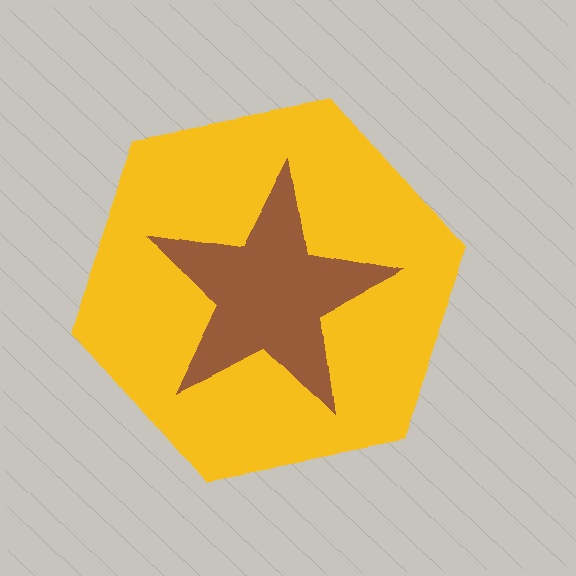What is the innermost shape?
The brown star.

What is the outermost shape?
The yellow hexagon.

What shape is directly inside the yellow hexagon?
The brown star.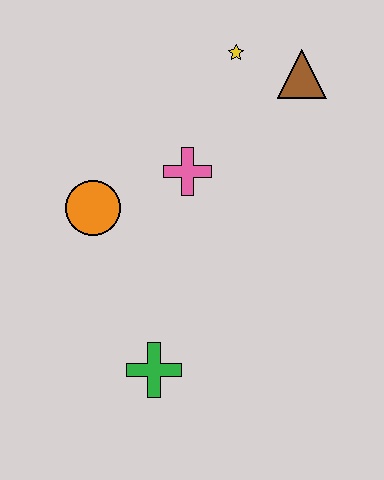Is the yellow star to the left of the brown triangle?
Yes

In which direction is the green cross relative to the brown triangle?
The green cross is below the brown triangle.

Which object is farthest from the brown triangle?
The green cross is farthest from the brown triangle.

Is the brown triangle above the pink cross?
Yes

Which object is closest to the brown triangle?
The yellow star is closest to the brown triangle.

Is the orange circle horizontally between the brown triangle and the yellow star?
No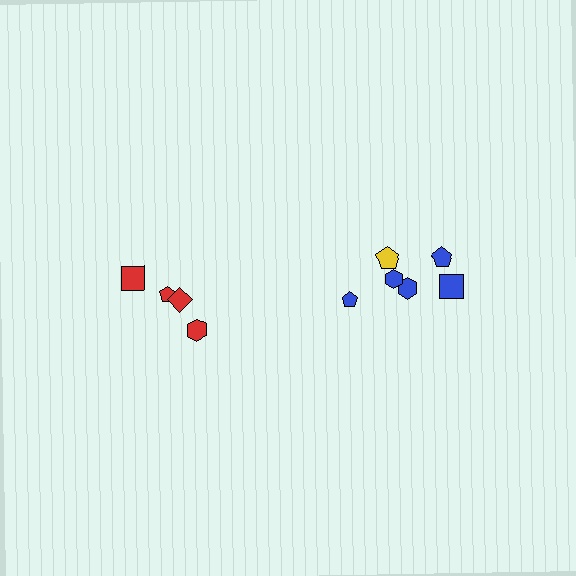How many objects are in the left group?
There are 4 objects.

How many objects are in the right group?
There are 6 objects.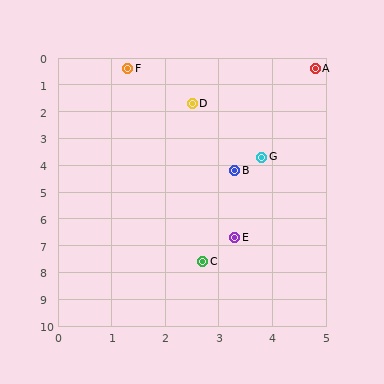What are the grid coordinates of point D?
Point D is at approximately (2.5, 1.7).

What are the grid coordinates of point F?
Point F is at approximately (1.3, 0.4).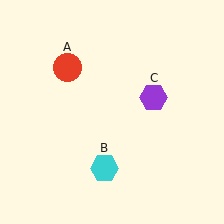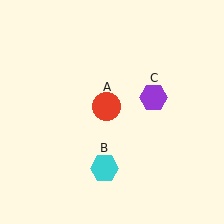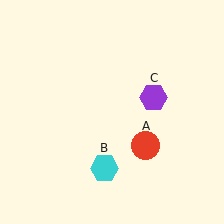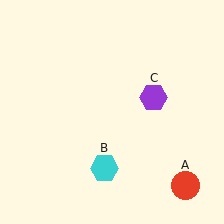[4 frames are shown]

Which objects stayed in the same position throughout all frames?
Cyan hexagon (object B) and purple hexagon (object C) remained stationary.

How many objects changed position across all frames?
1 object changed position: red circle (object A).